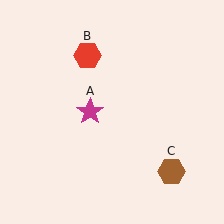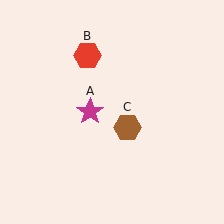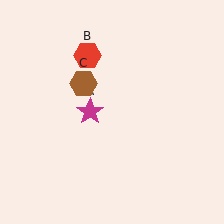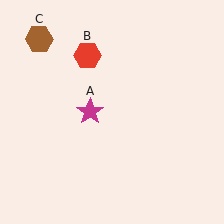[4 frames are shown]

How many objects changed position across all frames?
1 object changed position: brown hexagon (object C).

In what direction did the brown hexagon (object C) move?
The brown hexagon (object C) moved up and to the left.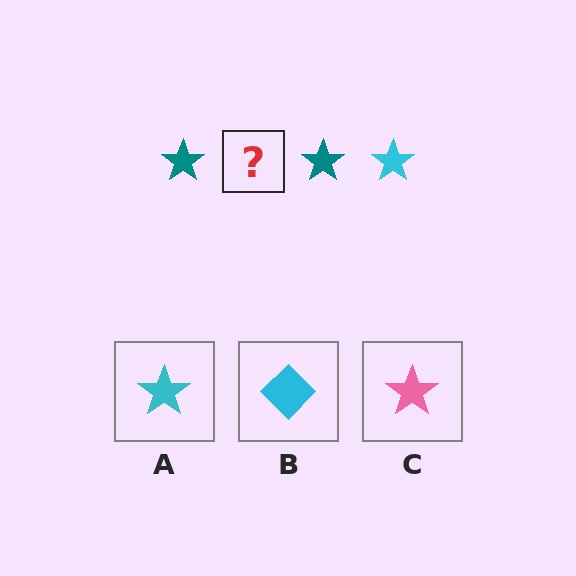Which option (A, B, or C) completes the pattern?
A.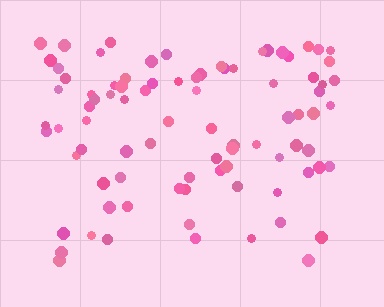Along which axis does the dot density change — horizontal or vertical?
Vertical.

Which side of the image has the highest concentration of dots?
The top.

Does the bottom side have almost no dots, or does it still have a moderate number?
Still a moderate number, just noticeably fewer than the top.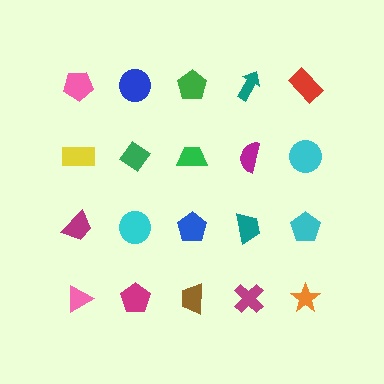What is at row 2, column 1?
A yellow rectangle.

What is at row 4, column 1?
A pink triangle.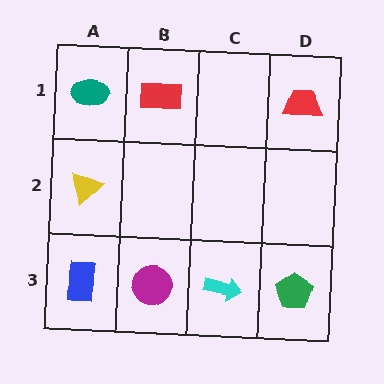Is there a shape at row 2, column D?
No, that cell is empty.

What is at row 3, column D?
A green pentagon.